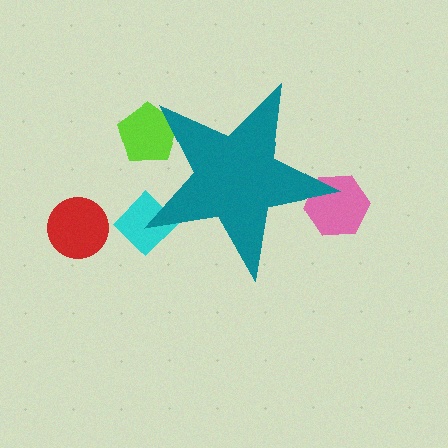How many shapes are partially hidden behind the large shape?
4 shapes are partially hidden.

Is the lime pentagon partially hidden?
Yes, the lime pentagon is partially hidden behind the teal star.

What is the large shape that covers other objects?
A teal star.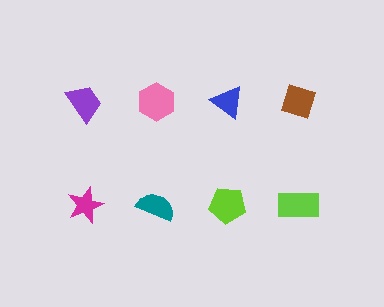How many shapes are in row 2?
4 shapes.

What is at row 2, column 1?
A magenta star.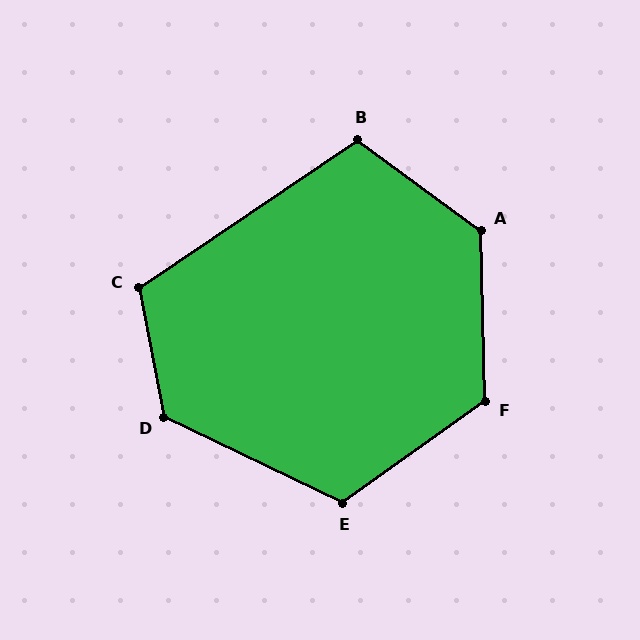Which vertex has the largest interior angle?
A, at approximately 128 degrees.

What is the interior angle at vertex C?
Approximately 113 degrees (obtuse).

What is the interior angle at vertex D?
Approximately 126 degrees (obtuse).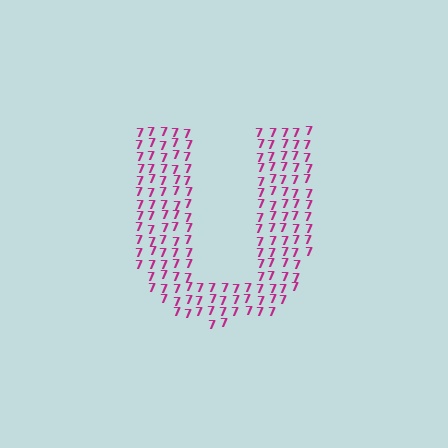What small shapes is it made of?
It is made of small digit 7's.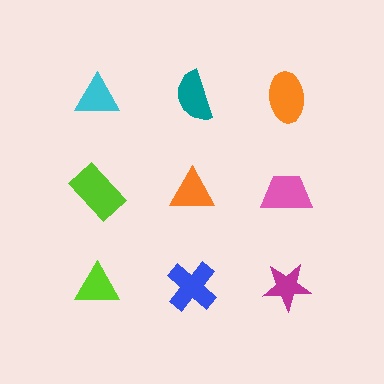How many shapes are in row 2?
3 shapes.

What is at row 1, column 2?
A teal semicircle.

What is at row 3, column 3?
A magenta star.